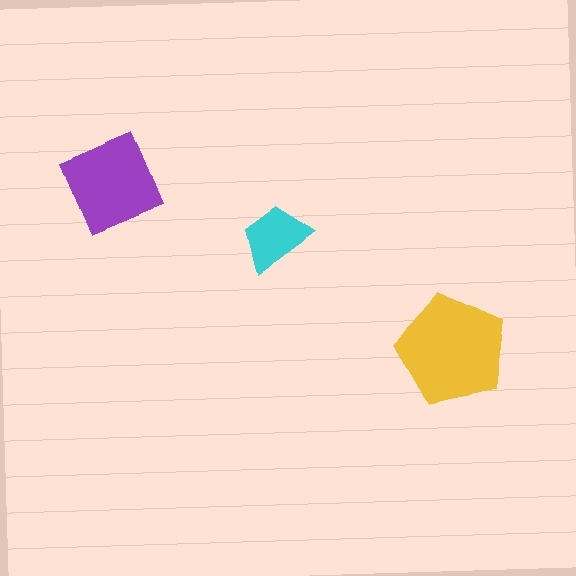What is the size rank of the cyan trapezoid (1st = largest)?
3rd.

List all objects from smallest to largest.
The cyan trapezoid, the purple diamond, the yellow pentagon.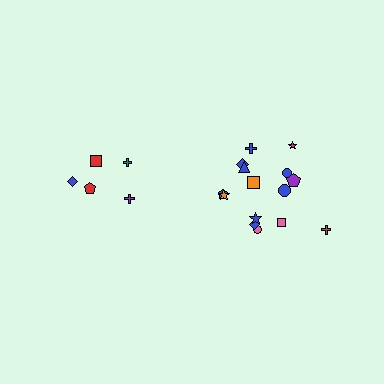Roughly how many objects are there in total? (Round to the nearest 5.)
Roughly 20 objects in total.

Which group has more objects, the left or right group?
The right group.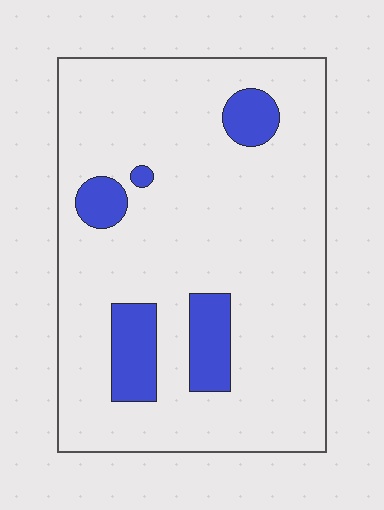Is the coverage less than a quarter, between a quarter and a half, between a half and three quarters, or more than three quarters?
Less than a quarter.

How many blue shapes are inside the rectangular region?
5.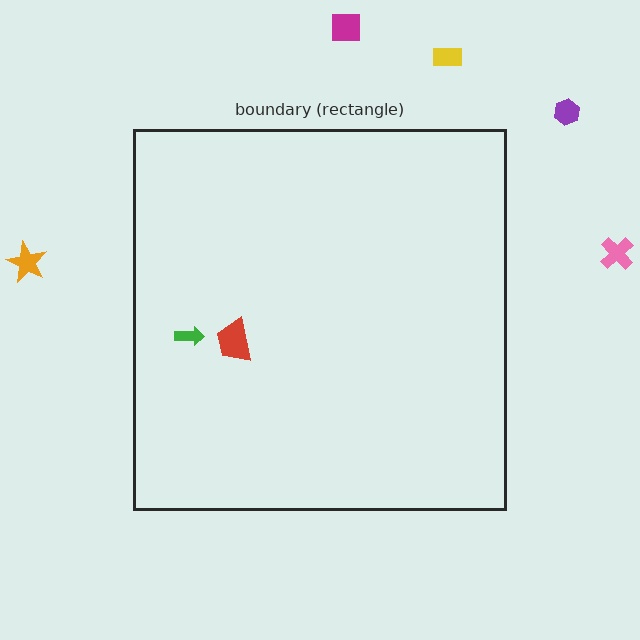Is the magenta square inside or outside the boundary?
Outside.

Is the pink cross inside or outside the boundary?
Outside.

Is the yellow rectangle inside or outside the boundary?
Outside.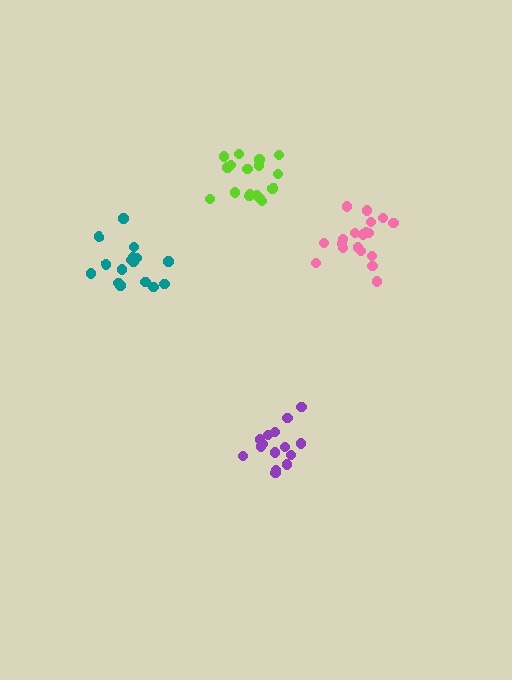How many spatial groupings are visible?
There are 4 spatial groupings.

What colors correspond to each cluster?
The clusters are colored: pink, purple, lime, teal.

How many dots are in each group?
Group 1: 19 dots, Group 2: 16 dots, Group 3: 17 dots, Group 4: 16 dots (68 total).